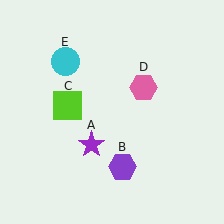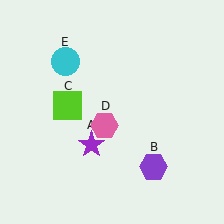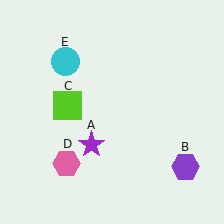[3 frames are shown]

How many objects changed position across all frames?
2 objects changed position: purple hexagon (object B), pink hexagon (object D).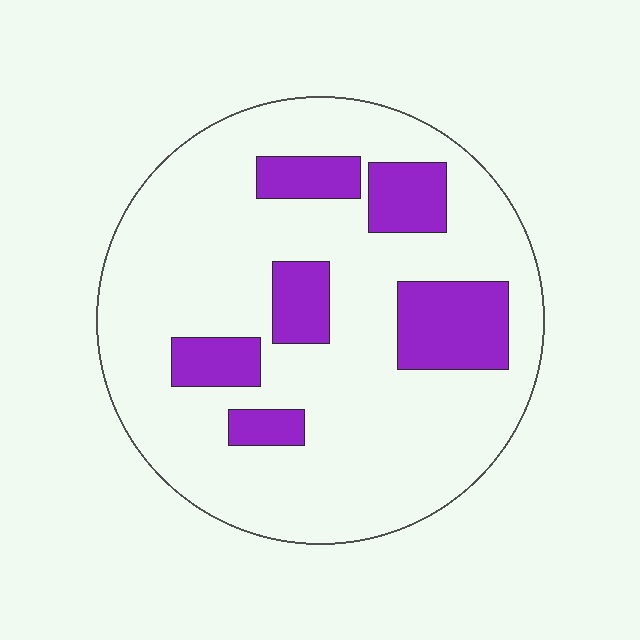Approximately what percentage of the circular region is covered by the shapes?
Approximately 20%.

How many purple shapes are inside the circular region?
6.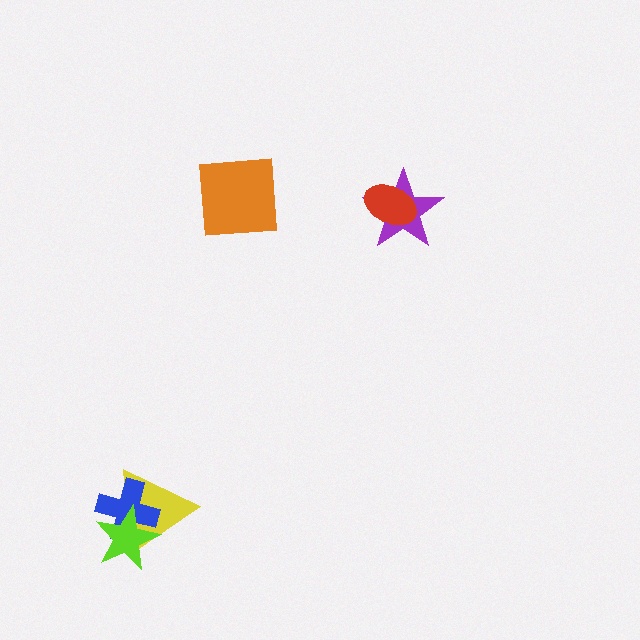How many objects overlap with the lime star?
2 objects overlap with the lime star.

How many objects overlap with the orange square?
0 objects overlap with the orange square.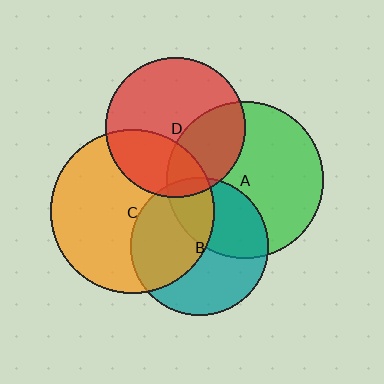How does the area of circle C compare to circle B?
Approximately 1.4 times.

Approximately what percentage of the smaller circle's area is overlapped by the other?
Approximately 40%.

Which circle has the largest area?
Circle C (orange).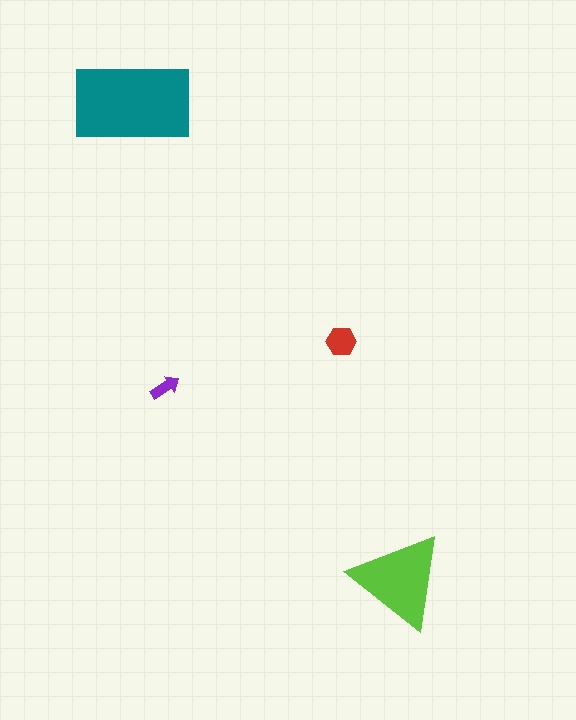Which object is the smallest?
The purple arrow.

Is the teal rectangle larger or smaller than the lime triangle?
Larger.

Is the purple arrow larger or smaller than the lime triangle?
Smaller.